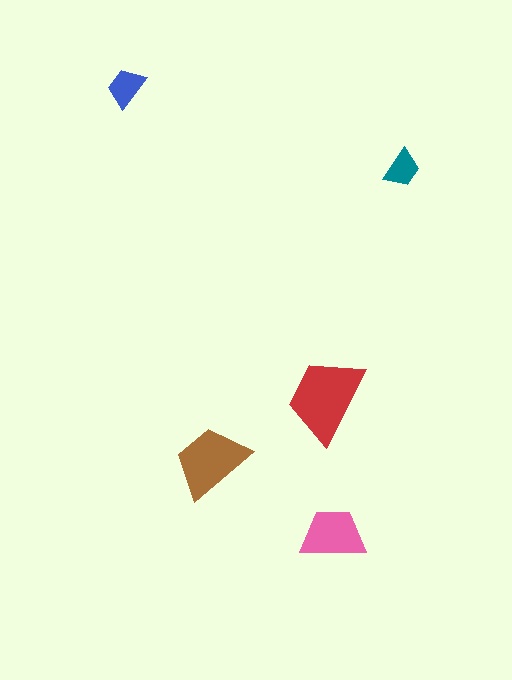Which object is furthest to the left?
The blue trapezoid is leftmost.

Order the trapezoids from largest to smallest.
the red one, the brown one, the pink one, the blue one, the teal one.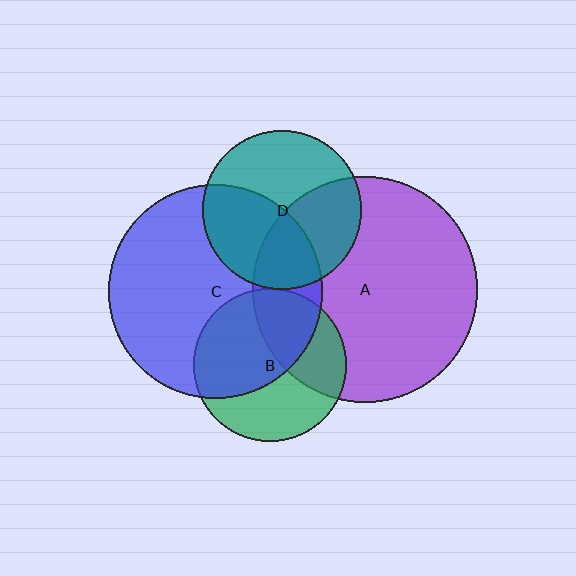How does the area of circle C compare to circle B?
Approximately 2.0 times.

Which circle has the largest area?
Circle A (purple).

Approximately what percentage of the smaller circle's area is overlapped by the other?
Approximately 5%.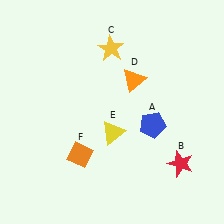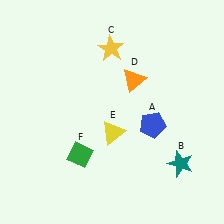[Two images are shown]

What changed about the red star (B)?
In Image 1, B is red. In Image 2, it changed to teal.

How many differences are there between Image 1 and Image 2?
There are 2 differences between the two images.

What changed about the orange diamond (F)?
In Image 1, F is orange. In Image 2, it changed to green.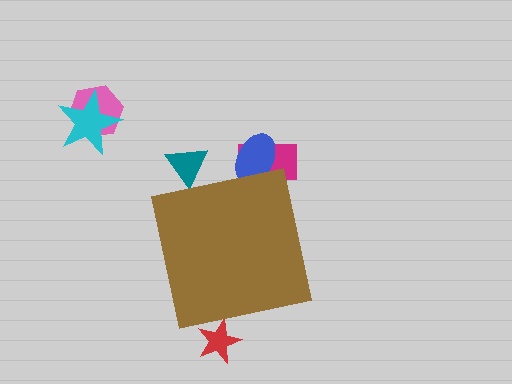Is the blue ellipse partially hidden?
Yes, the blue ellipse is partially hidden behind the brown square.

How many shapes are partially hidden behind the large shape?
4 shapes are partially hidden.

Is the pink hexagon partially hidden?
No, the pink hexagon is fully visible.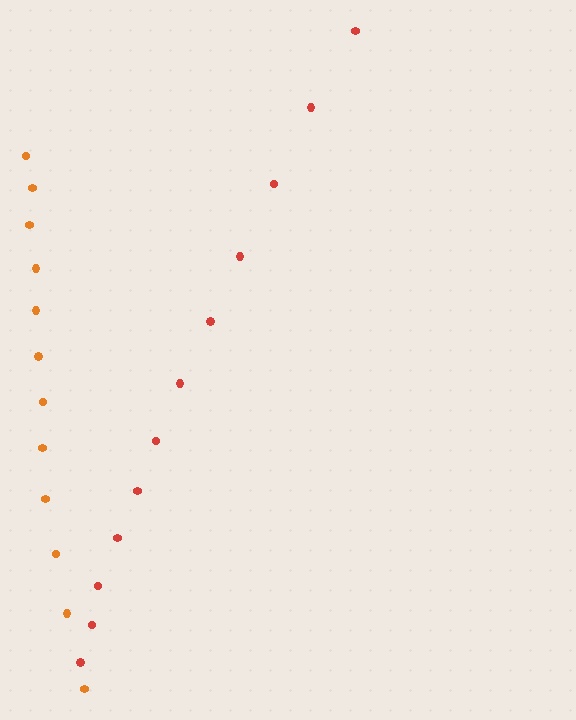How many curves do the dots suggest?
There are 2 distinct paths.